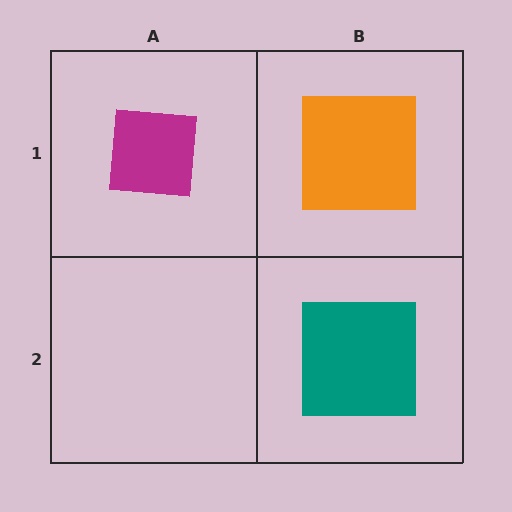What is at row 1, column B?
An orange square.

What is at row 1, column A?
A magenta square.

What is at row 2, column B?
A teal square.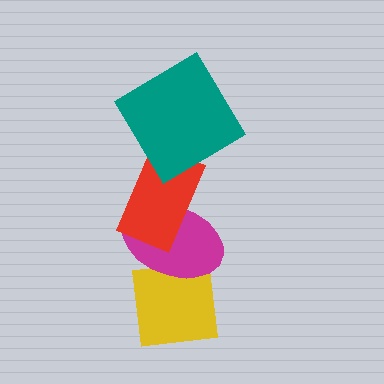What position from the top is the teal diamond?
The teal diamond is 1st from the top.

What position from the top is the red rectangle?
The red rectangle is 2nd from the top.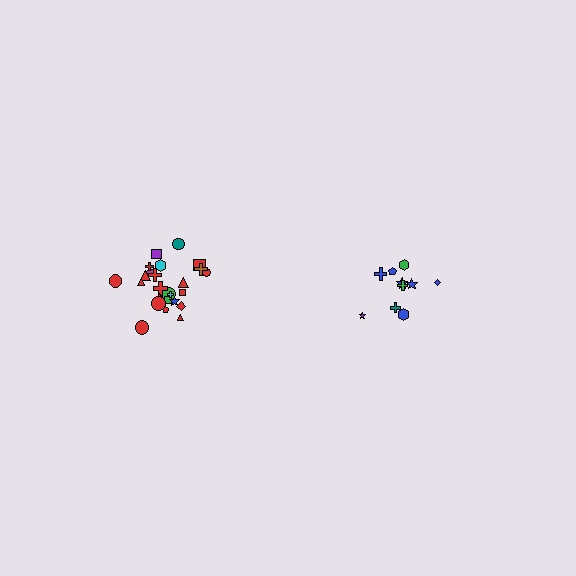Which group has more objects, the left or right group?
The left group.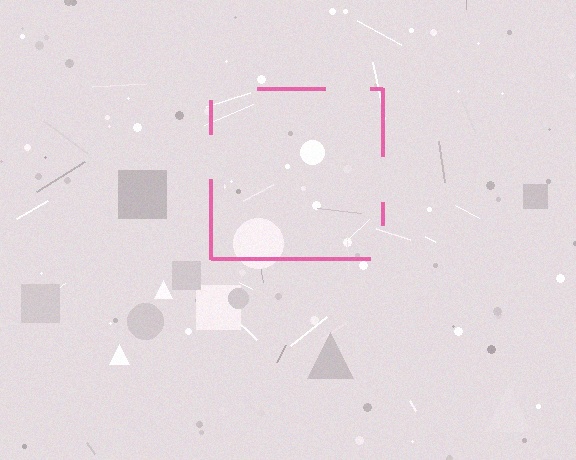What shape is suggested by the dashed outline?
The dashed outline suggests a square.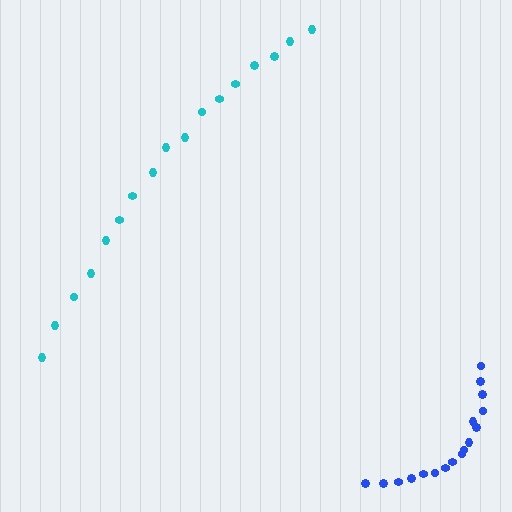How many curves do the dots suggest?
There are 2 distinct paths.